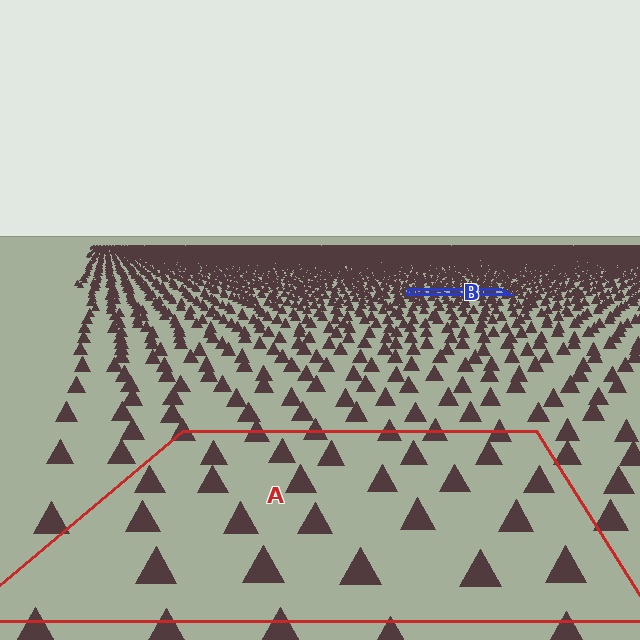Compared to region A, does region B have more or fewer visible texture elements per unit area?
Region B has more texture elements per unit area — they are packed more densely because it is farther away.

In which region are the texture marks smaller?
The texture marks are smaller in region B, because it is farther away.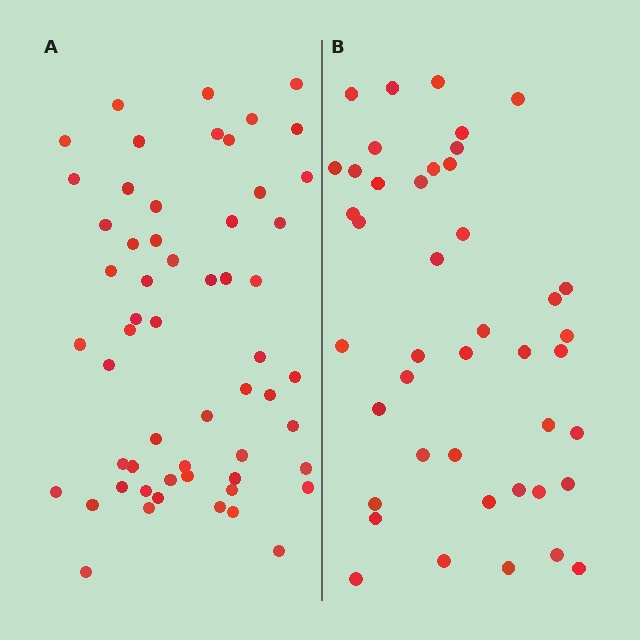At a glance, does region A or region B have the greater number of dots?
Region A (the left region) has more dots.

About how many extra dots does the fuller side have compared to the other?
Region A has approximately 15 more dots than region B.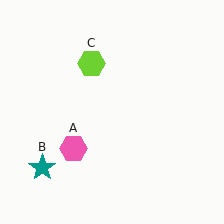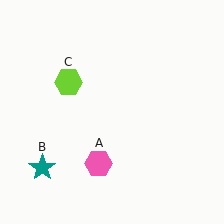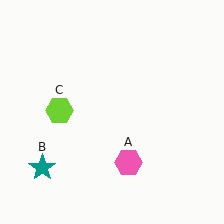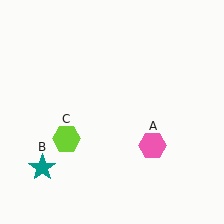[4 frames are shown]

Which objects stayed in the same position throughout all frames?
Teal star (object B) remained stationary.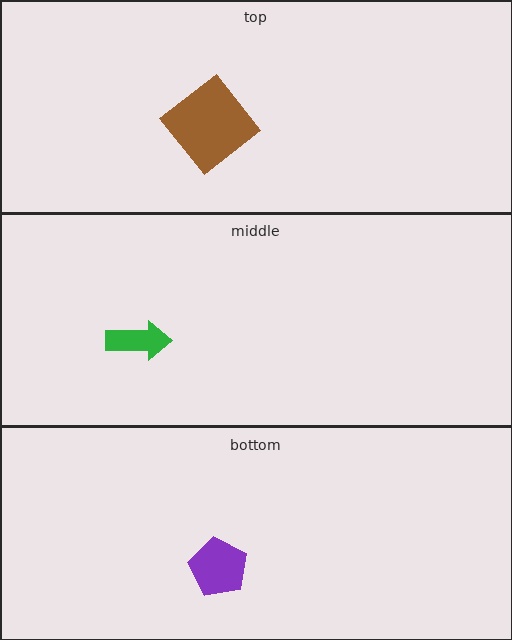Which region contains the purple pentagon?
The bottom region.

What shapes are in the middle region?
The green arrow.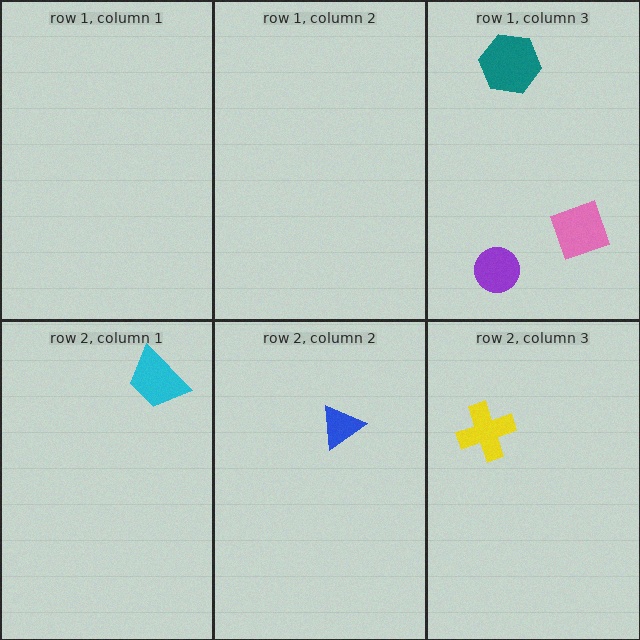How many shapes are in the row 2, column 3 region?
1.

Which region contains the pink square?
The row 1, column 3 region.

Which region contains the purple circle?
The row 1, column 3 region.